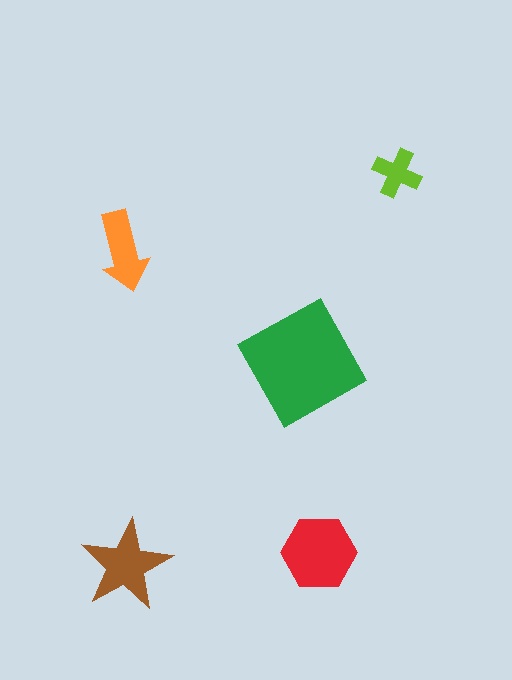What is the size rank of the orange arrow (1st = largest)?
4th.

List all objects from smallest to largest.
The lime cross, the orange arrow, the brown star, the red hexagon, the green square.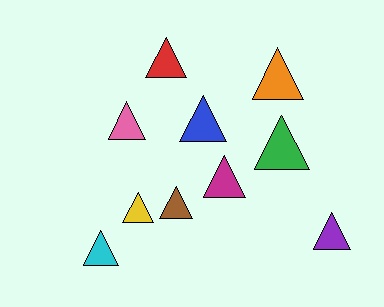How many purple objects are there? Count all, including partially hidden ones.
There is 1 purple object.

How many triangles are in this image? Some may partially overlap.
There are 10 triangles.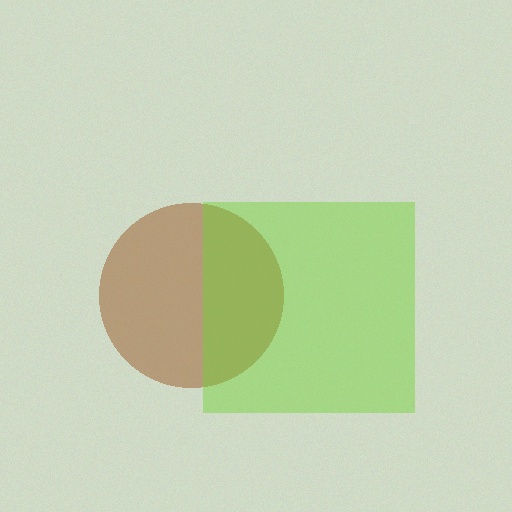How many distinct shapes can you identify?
There are 2 distinct shapes: a brown circle, a lime square.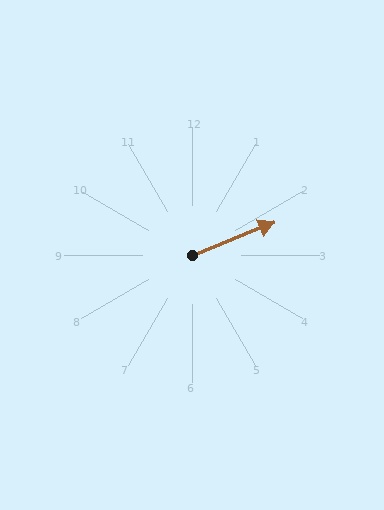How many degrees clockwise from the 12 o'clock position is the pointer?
Approximately 68 degrees.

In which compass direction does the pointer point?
East.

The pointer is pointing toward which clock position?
Roughly 2 o'clock.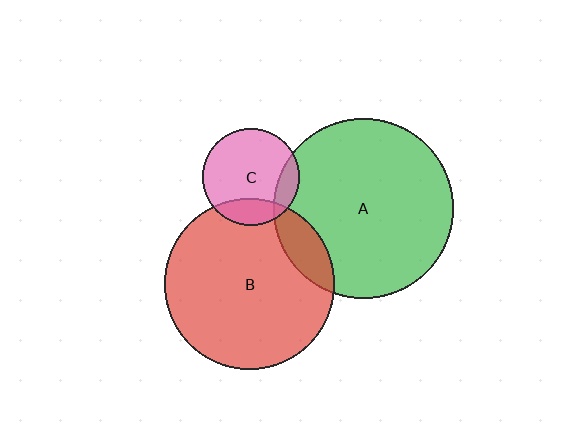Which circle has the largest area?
Circle A (green).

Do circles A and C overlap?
Yes.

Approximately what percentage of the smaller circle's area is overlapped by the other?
Approximately 15%.